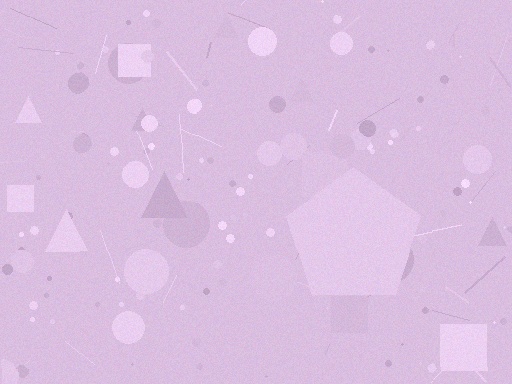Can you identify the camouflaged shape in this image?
The camouflaged shape is a pentagon.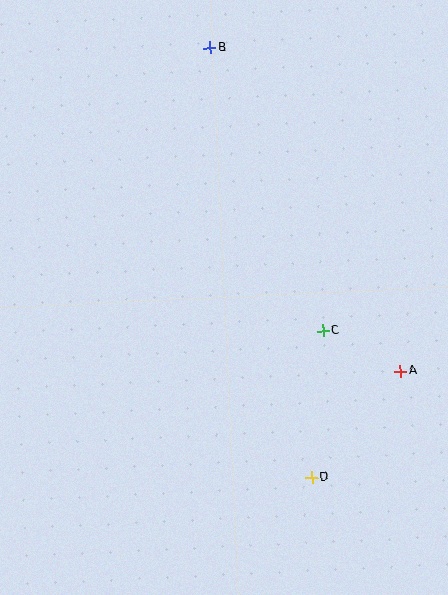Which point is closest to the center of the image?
Point C at (323, 331) is closest to the center.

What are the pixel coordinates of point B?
Point B is at (210, 47).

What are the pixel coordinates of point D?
Point D is at (312, 477).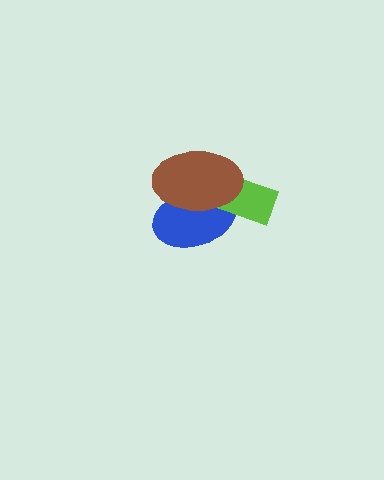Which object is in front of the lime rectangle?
The brown ellipse is in front of the lime rectangle.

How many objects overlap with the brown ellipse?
2 objects overlap with the brown ellipse.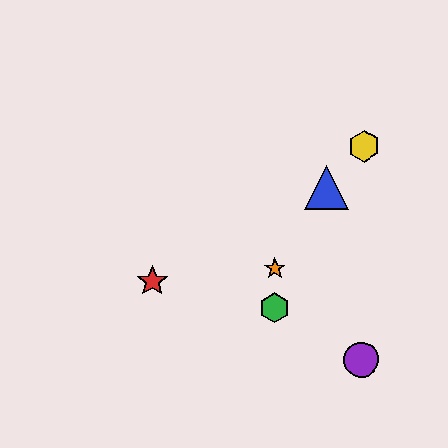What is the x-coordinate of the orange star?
The orange star is at x≈275.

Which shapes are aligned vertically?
The green hexagon, the orange star are aligned vertically.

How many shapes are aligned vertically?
2 shapes (the green hexagon, the orange star) are aligned vertically.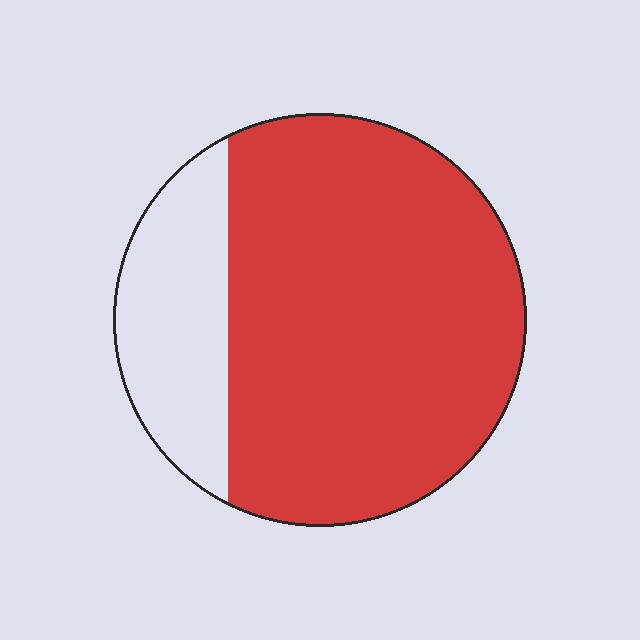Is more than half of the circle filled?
Yes.